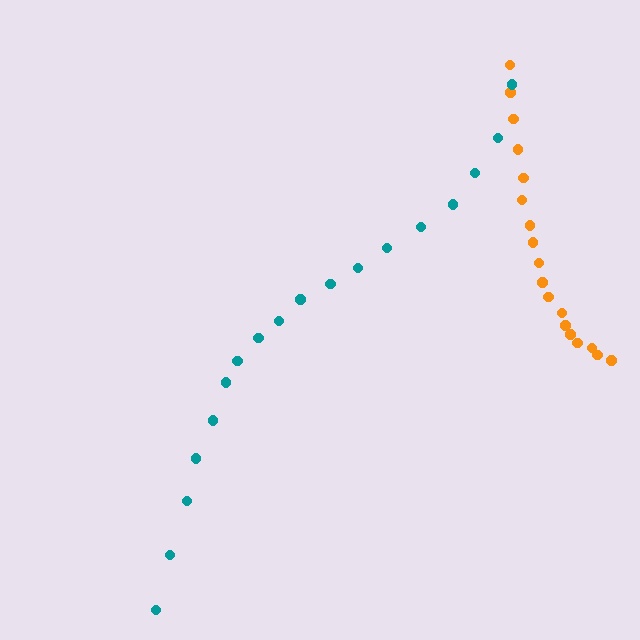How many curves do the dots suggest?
There are 2 distinct paths.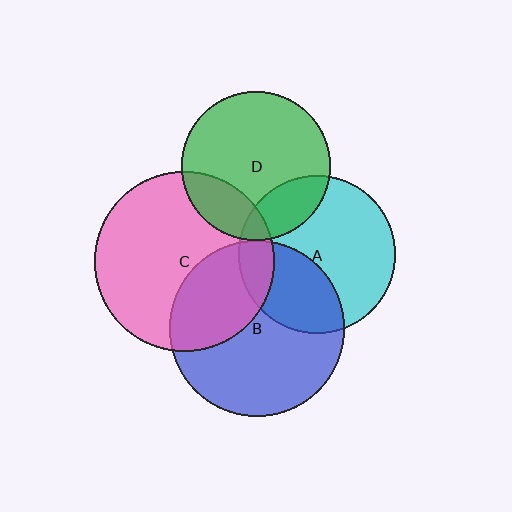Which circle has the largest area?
Circle C (pink).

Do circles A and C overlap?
Yes.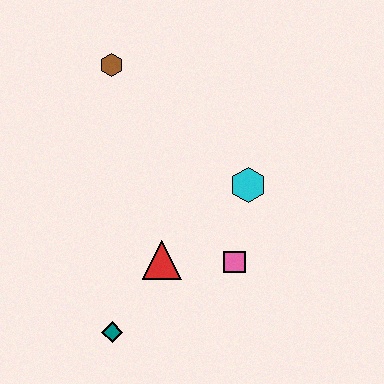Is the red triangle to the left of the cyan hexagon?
Yes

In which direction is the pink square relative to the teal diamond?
The pink square is to the right of the teal diamond.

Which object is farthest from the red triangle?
The brown hexagon is farthest from the red triangle.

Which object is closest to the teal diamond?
The red triangle is closest to the teal diamond.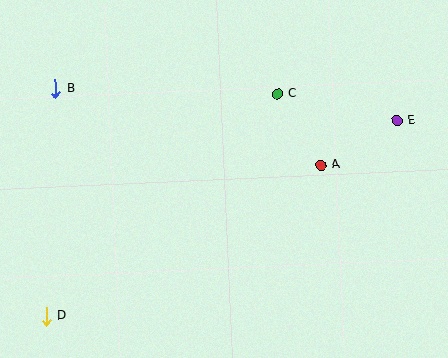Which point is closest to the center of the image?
Point A at (321, 165) is closest to the center.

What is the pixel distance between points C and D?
The distance between C and D is 321 pixels.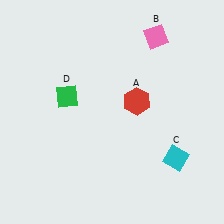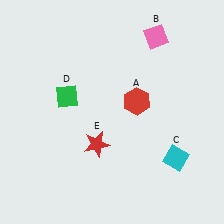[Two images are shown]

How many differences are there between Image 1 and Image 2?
There is 1 difference between the two images.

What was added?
A red star (E) was added in Image 2.